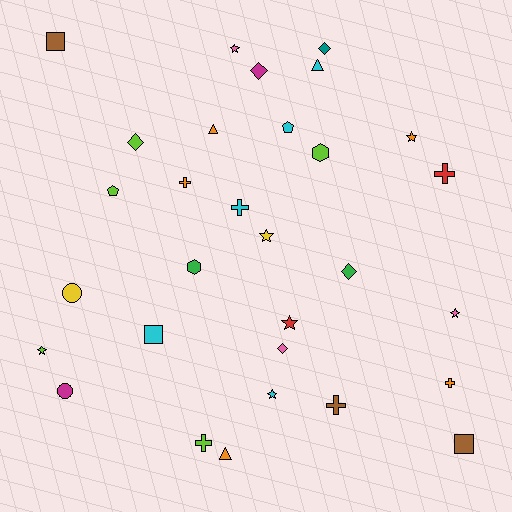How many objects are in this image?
There are 30 objects.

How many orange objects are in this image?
There are 5 orange objects.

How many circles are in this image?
There are 2 circles.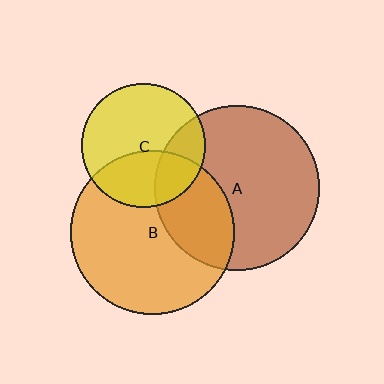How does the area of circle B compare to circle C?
Approximately 1.8 times.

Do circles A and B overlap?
Yes.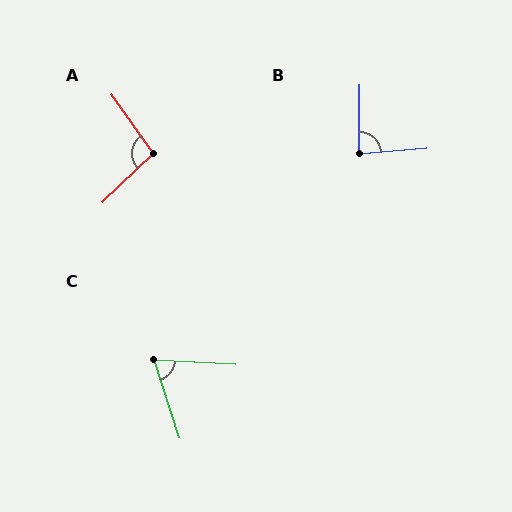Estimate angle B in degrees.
Approximately 85 degrees.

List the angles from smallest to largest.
C (69°), B (85°), A (99°).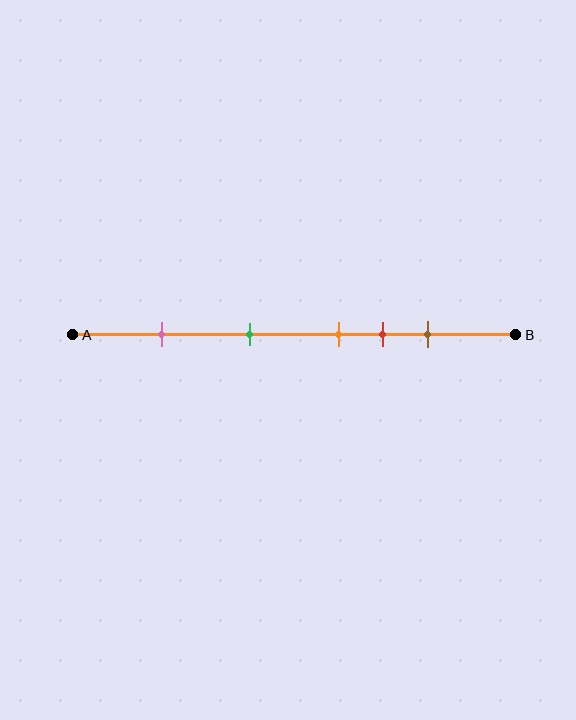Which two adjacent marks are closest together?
The orange and red marks are the closest adjacent pair.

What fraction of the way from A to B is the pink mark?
The pink mark is approximately 20% (0.2) of the way from A to B.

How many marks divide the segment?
There are 5 marks dividing the segment.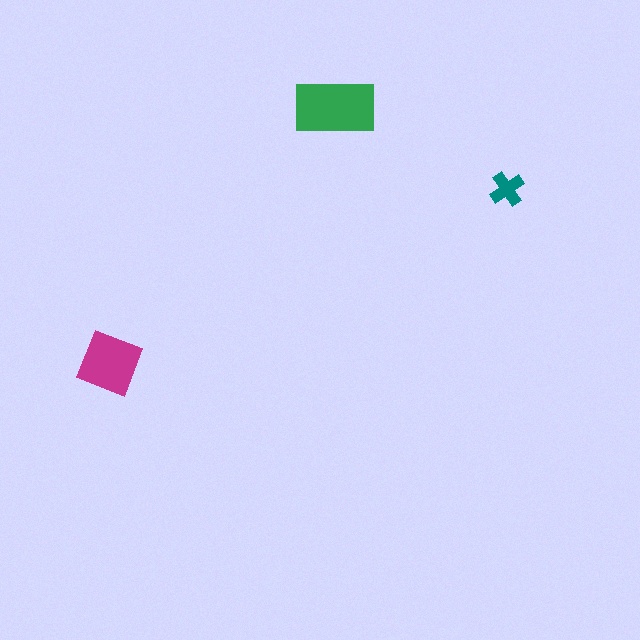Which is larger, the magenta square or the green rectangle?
The green rectangle.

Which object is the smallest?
The teal cross.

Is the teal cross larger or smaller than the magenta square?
Smaller.